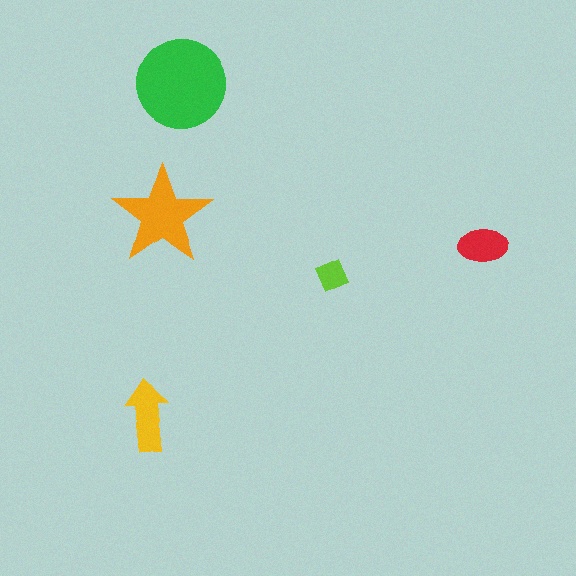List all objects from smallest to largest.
The lime diamond, the red ellipse, the yellow arrow, the orange star, the green circle.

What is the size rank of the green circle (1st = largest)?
1st.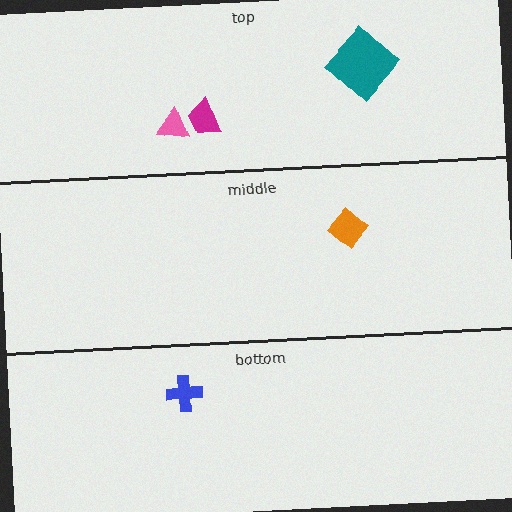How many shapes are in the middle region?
1.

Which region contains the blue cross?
The bottom region.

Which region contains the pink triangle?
The top region.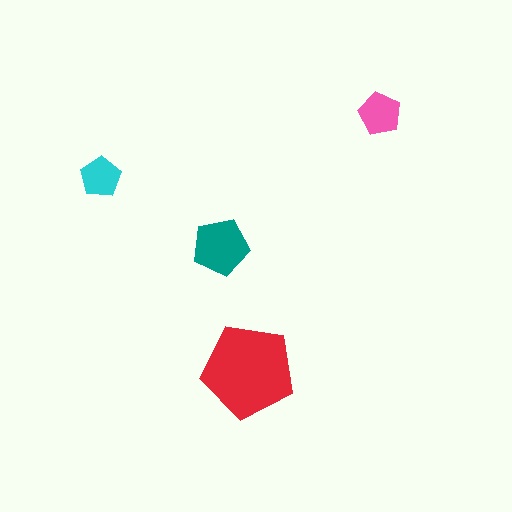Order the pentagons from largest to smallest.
the red one, the teal one, the pink one, the cyan one.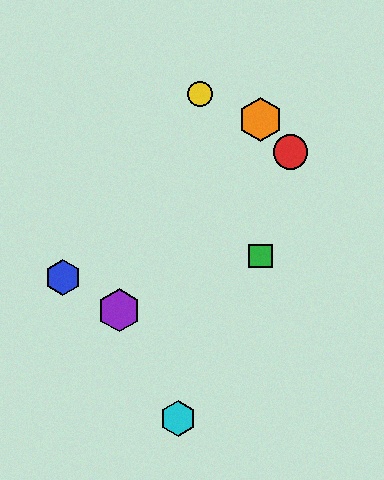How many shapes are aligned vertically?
2 shapes (the green square, the orange hexagon) are aligned vertically.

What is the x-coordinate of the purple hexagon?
The purple hexagon is at x≈119.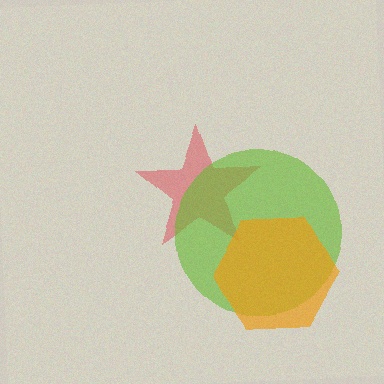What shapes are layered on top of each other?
The layered shapes are: a red star, a lime circle, an orange hexagon.